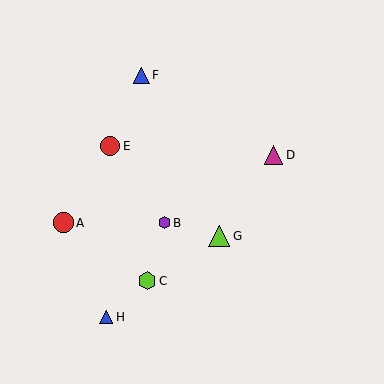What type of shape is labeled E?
Shape E is a red circle.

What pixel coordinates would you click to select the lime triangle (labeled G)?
Click at (219, 236) to select the lime triangle G.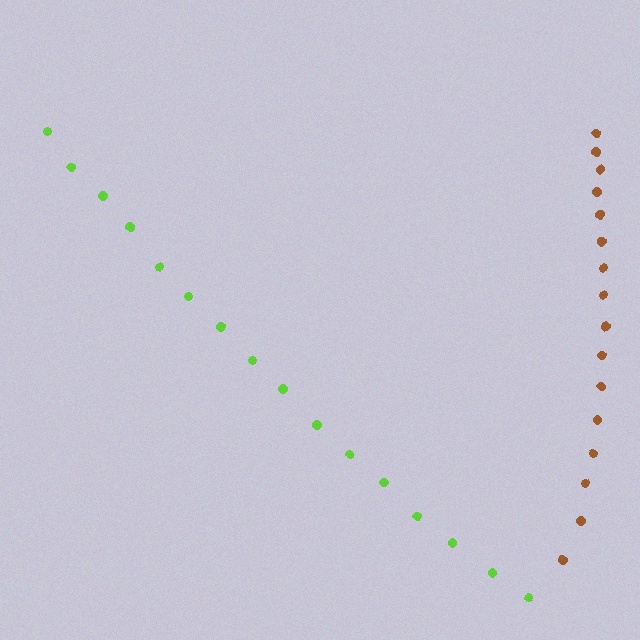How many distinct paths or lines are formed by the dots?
There are 2 distinct paths.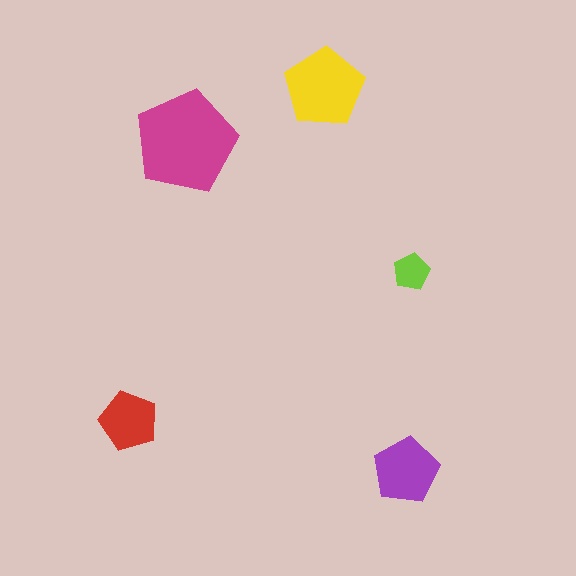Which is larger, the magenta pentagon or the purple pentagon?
The magenta one.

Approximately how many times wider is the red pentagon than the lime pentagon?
About 1.5 times wider.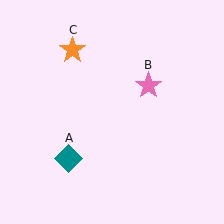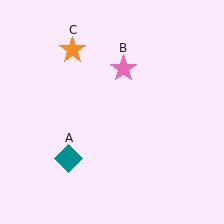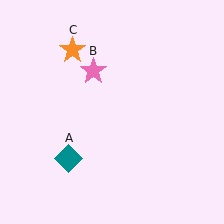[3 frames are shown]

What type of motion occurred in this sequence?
The pink star (object B) rotated counterclockwise around the center of the scene.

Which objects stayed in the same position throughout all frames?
Teal diamond (object A) and orange star (object C) remained stationary.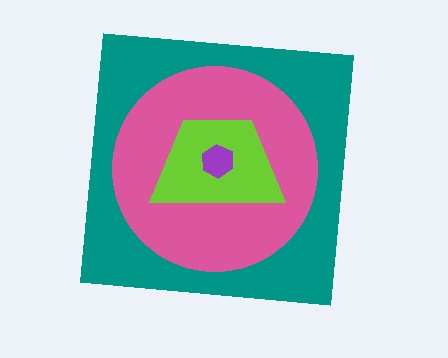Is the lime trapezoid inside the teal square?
Yes.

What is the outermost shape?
The teal square.